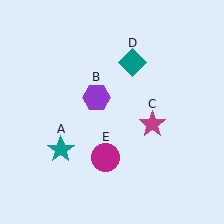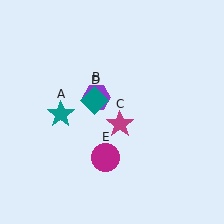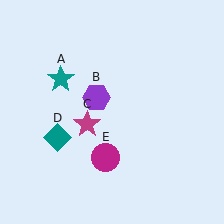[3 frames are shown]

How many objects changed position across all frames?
3 objects changed position: teal star (object A), magenta star (object C), teal diamond (object D).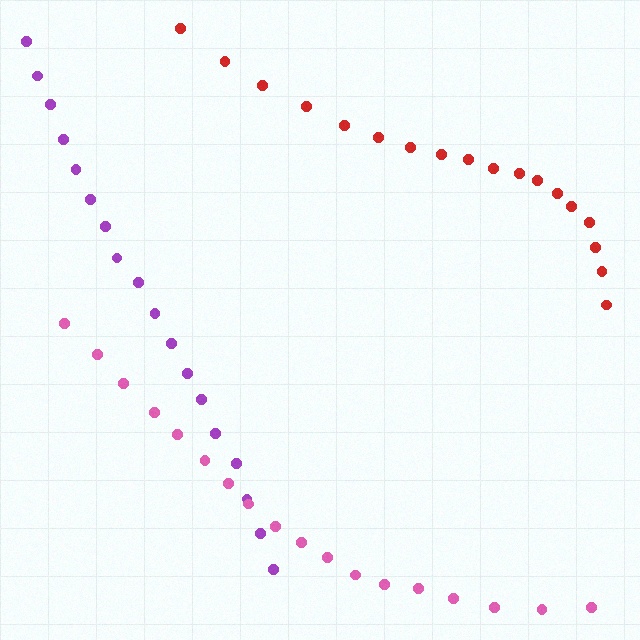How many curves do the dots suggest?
There are 3 distinct paths.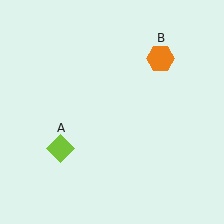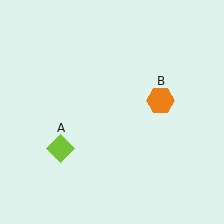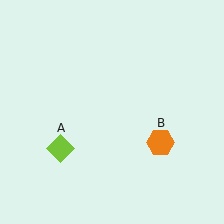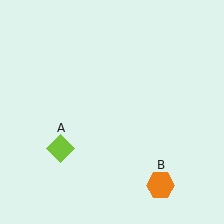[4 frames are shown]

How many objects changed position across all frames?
1 object changed position: orange hexagon (object B).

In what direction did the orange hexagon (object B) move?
The orange hexagon (object B) moved down.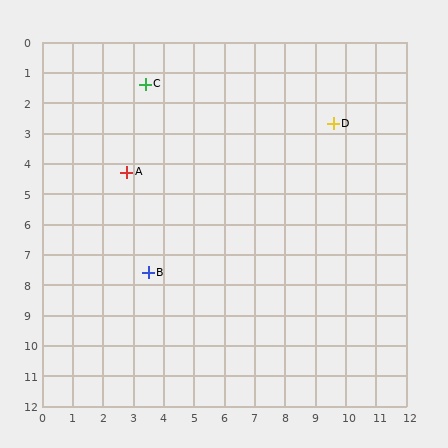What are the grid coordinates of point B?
Point B is at approximately (3.5, 7.6).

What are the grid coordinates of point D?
Point D is at approximately (9.6, 2.7).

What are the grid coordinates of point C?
Point C is at approximately (3.4, 1.4).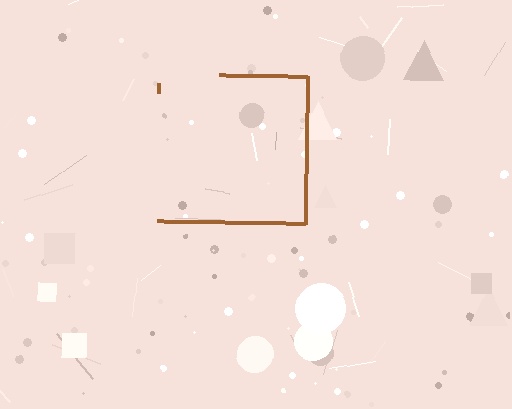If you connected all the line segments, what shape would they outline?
They would outline a square.